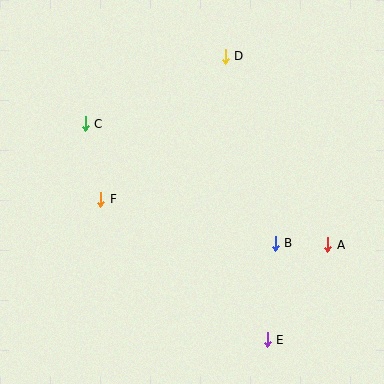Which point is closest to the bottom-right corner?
Point E is closest to the bottom-right corner.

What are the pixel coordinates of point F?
Point F is at (101, 199).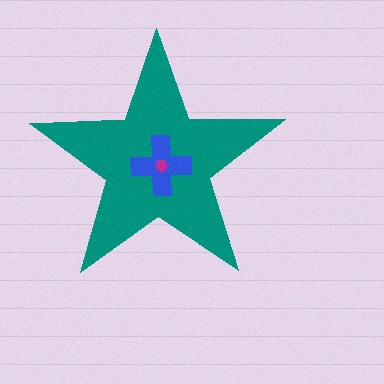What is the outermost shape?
The teal star.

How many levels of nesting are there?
3.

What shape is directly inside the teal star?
The blue cross.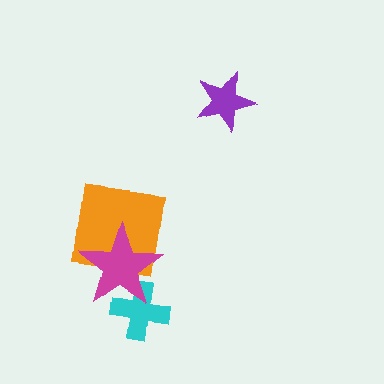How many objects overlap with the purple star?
0 objects overlap with the purple star.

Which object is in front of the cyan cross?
The magenta star is in front of the cyan cross.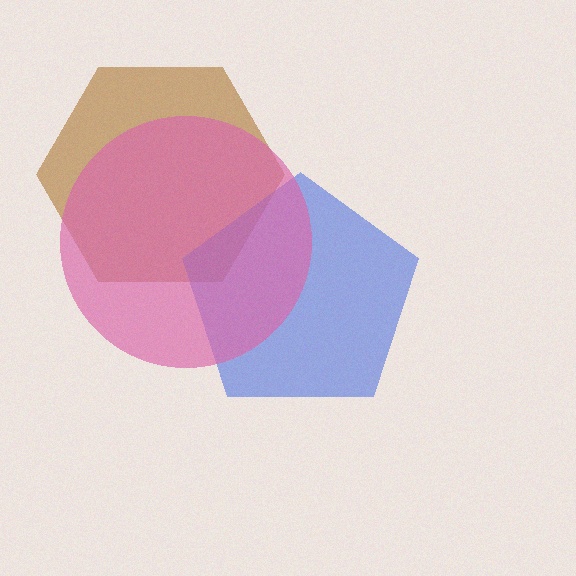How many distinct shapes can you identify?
There are 3 distinct shapes: a brown hexagon, a blue pentagon, a pink circle.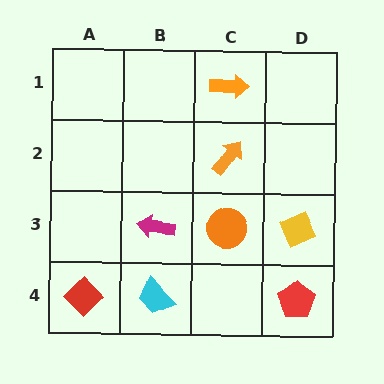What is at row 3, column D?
A yellow diamond.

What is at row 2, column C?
An orange arrow.